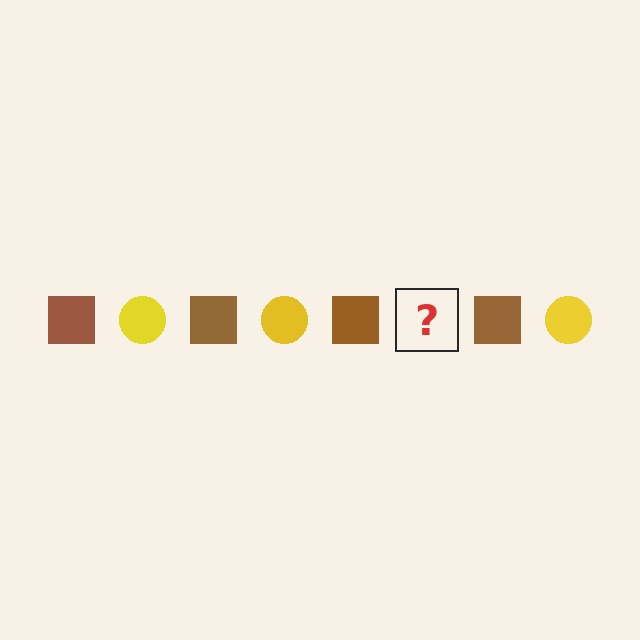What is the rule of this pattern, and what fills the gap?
The rule is that the pattern alternates between brown square and yellow circle. The gap should be filled with a yellow circle.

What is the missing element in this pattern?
The missing element is a yellow circle.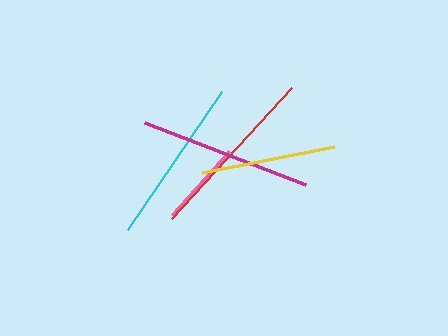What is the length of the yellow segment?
The yellow segment is approximately 135 pixels long.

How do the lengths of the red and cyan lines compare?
The red and cyan lines are approximately the same length.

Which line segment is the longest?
The red line is the longest at approximately 178 pixels.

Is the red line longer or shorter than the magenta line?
The red line is longer than the magenta line.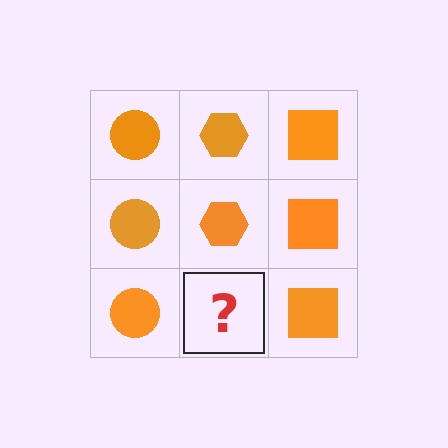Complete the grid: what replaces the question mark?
The question mark should be replaced with an orange hexagon.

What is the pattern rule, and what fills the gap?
The rule is that each column has a consistent shape. The gap should be filled with an orange hexagon.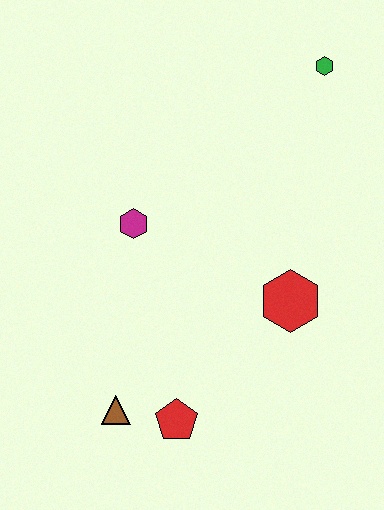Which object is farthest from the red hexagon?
The green hexagon is farthest from the red hexagon.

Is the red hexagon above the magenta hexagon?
No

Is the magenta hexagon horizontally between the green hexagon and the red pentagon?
No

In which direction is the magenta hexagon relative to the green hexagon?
The magenta hexagon is to the left of the green hexagon.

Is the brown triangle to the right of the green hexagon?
No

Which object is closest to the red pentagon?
The brown triangle is closest to the red pentagon.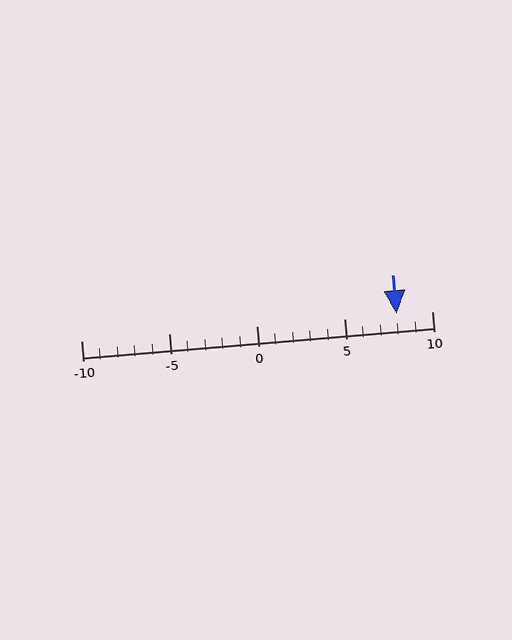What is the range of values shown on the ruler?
The ruler shows values from -10 to 10.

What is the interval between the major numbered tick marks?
The major tick marks are spaced 5 units apart.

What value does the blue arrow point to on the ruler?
The blue arrow points to approximately 8.